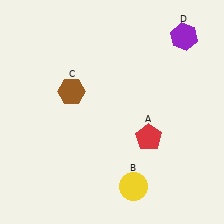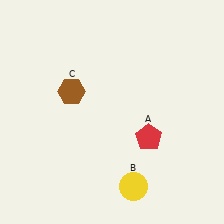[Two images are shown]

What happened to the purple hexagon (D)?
The purple hexagon (D) was removed in Image 2. It was in the top-right area of Image 1.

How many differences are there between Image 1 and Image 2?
There is 1 difference between the two images.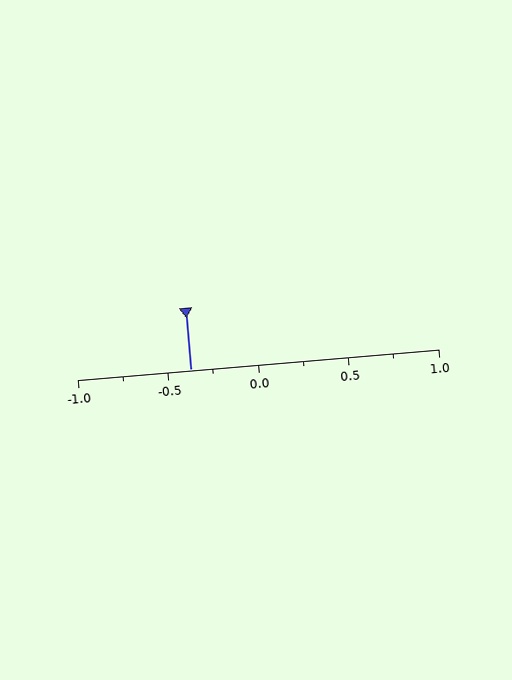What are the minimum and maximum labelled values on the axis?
The axis runs from -1.0 to 1.0.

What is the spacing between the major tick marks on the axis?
The major ticks are spaced 0.5 apart.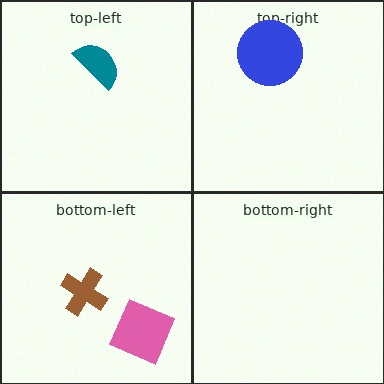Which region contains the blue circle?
The top-right region.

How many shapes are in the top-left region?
1.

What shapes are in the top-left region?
The teal semicircle.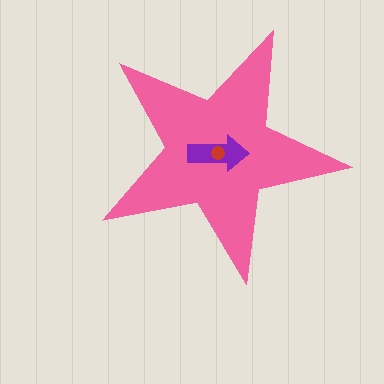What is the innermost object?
The red circle.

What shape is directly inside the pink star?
The purple arrow.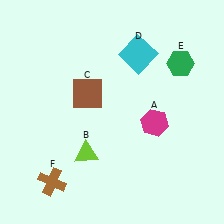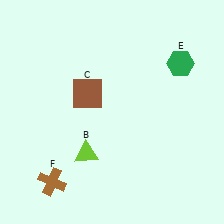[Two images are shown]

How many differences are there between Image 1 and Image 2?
There are 2 differences between the two images.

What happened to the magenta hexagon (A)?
The magenta hexagon (A) was removed in Image 2. It was in the bottom-right area of Image 1.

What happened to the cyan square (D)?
The cyan square (D) was removed in Image 2. It was in the top-right area of Image 1.